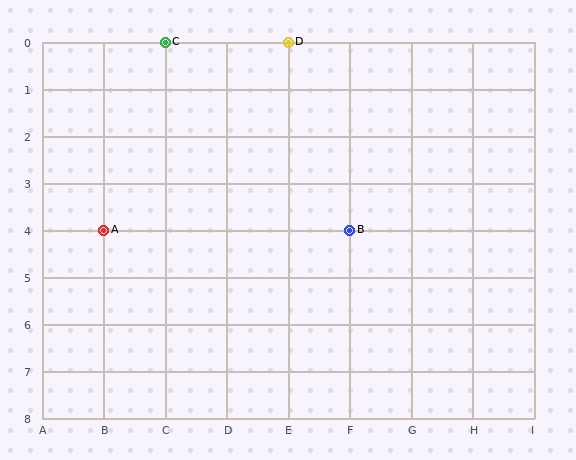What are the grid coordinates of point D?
Point D is at grid coordinates (E, 0).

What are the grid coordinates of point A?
Point A is at grid coordinates (B, 4).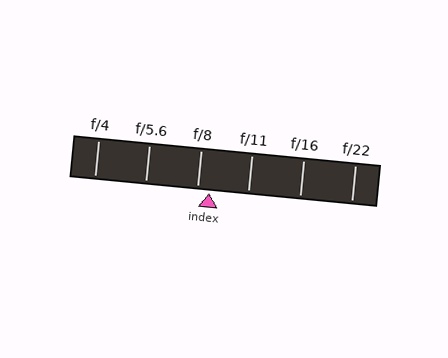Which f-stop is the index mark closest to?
The index mark is closest to f/8.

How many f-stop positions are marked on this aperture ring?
There are 6 f-stop positions marked.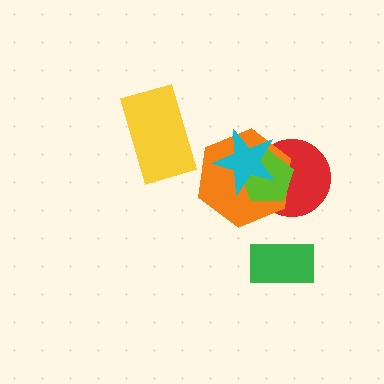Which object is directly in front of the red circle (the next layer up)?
The orange hexagon is directly in front of the red circle.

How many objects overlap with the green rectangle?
0 objects overlap with the green rectangle.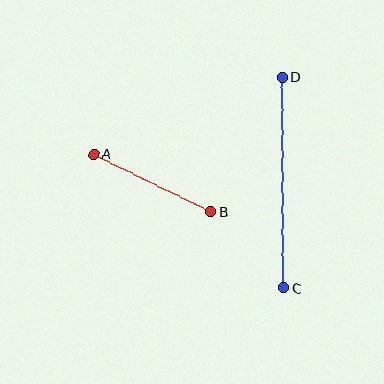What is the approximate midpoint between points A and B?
The midpoint is at approximately (153, 183) pixels.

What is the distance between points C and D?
The distance is approximately 210 pixels.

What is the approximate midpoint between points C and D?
The midpoint is at approximately (283, 182) pixels.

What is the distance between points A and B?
The distance is approximately 130 pixels.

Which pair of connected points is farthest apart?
Points C and D are farthest apart.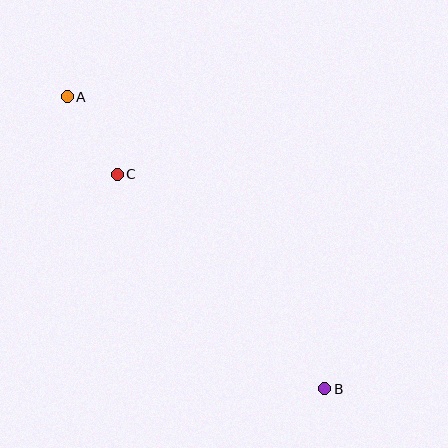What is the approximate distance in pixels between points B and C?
The distance between B and C is approximately 298 pixels.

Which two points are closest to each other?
Points A and C are closest to each other.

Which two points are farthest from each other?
Points A and B are farthest from each other.